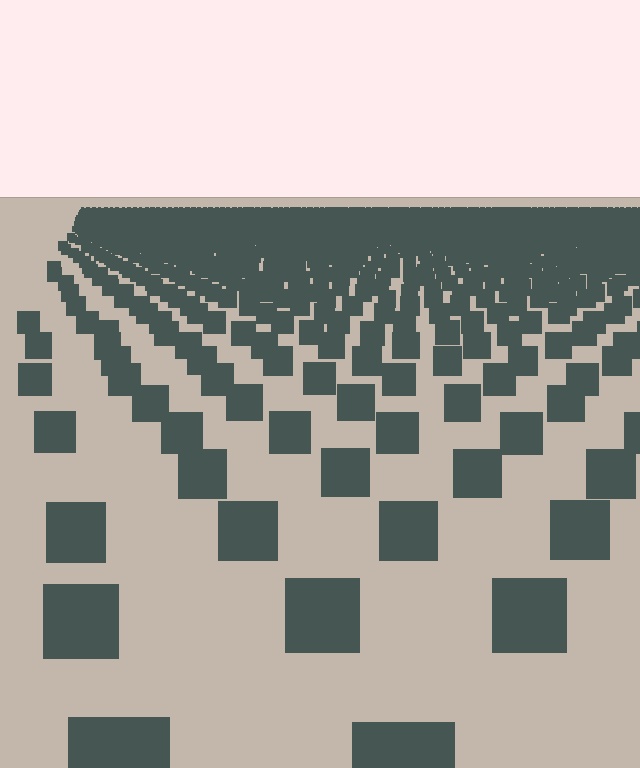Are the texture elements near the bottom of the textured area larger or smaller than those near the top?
Larger. Near the bottom, elements are closer to the viewer and appear at a bigger on-screen size.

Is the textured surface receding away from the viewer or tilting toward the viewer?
The surface is receding away from the viewer. Texture elements get smaller and denser toward the top.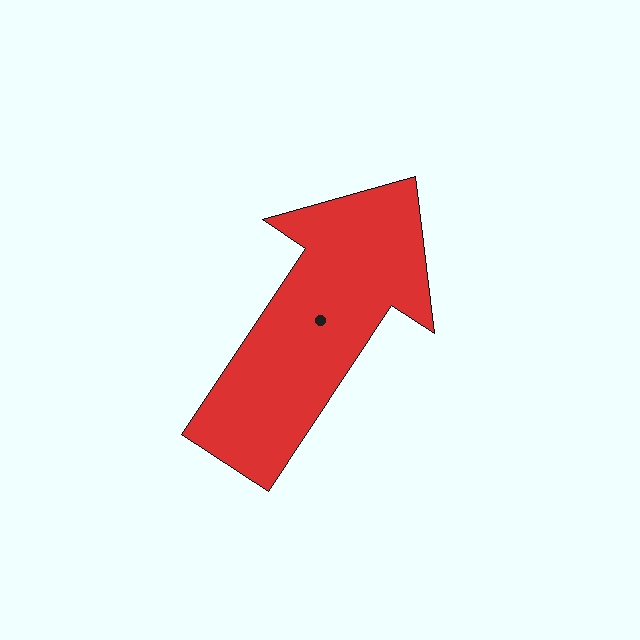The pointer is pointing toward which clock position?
Roughly 1 o'clock.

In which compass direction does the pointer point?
Northeast.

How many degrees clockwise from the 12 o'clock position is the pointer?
Approximately 34 degrees.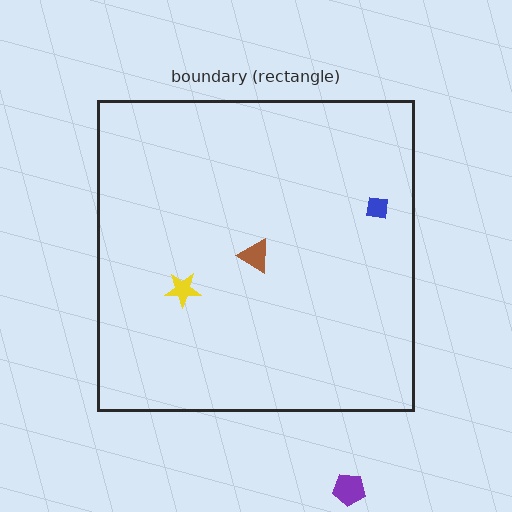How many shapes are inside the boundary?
3 inside, 1 outside.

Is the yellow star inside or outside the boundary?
Inside.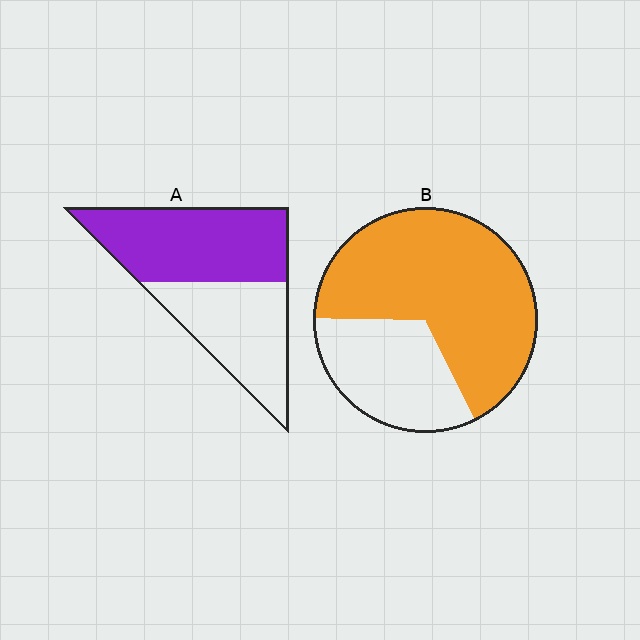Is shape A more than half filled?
Yes.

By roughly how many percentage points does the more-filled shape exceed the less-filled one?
By roughly 10 percentage points (B over A).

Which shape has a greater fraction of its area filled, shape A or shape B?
Shape B.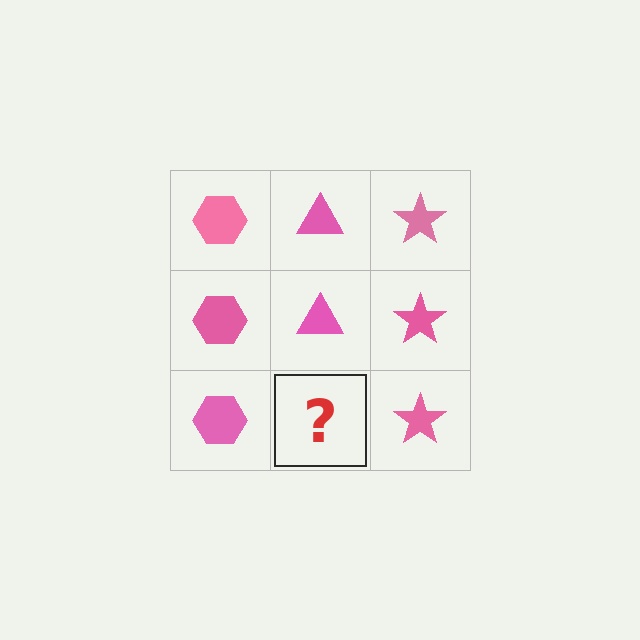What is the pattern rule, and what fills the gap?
The rule is that each column has a consistent shape. The gap should be filled with a pink triangle.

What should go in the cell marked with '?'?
The missing cell should contain a pink triangle.